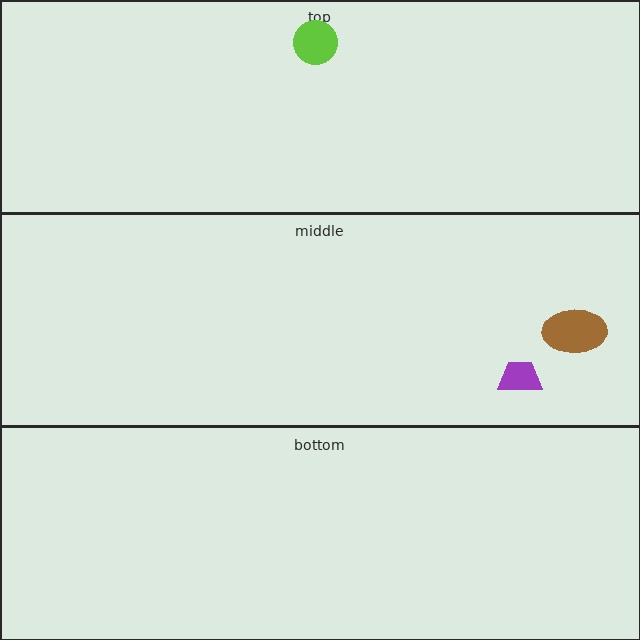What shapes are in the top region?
The lime circle.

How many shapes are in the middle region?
2.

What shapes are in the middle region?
The brown ellipse, the purple trapezoid.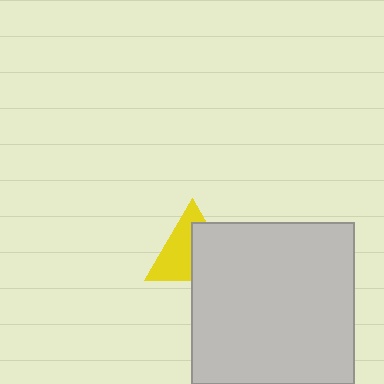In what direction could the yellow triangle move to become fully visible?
The yellow triangle could move toward the upper-left. That would shift it out from behind the light gray square entirely.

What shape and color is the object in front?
The object in front is a light gray square.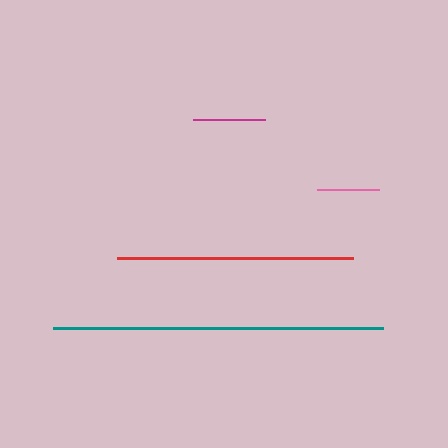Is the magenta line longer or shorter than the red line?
The red line is longer than the magenta line.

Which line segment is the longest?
The teal line is the longest at approximately 331 pixels.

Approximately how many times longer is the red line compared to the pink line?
The red line is approximately 3.8 times the length of the pink line.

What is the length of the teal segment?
The teal segment is approximately 331 pixels long.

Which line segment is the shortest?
The pink line is the shortest at approximately 63 pixels.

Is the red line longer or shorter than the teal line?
The teal line is longer than the red line.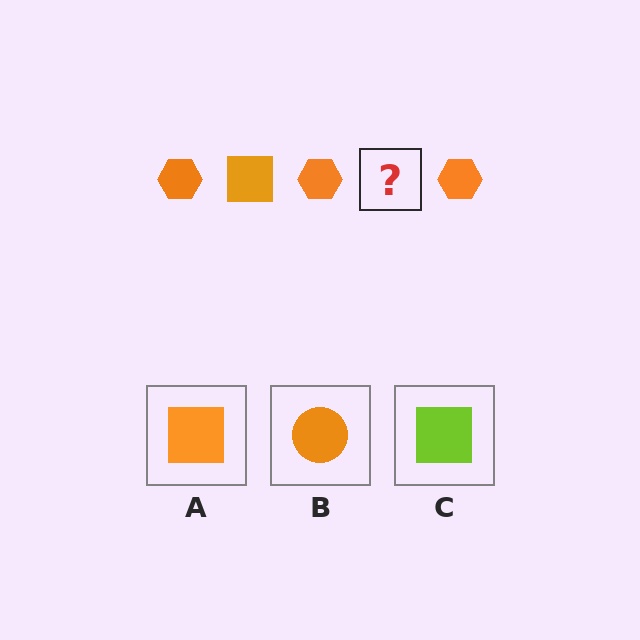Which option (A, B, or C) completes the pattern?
A.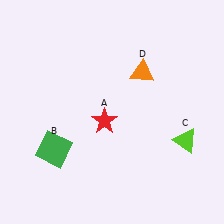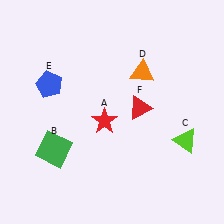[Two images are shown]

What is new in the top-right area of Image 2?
A red triangle (F) was added in the top-right area of Image 2.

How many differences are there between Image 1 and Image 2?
There are 2 differences between the two images.